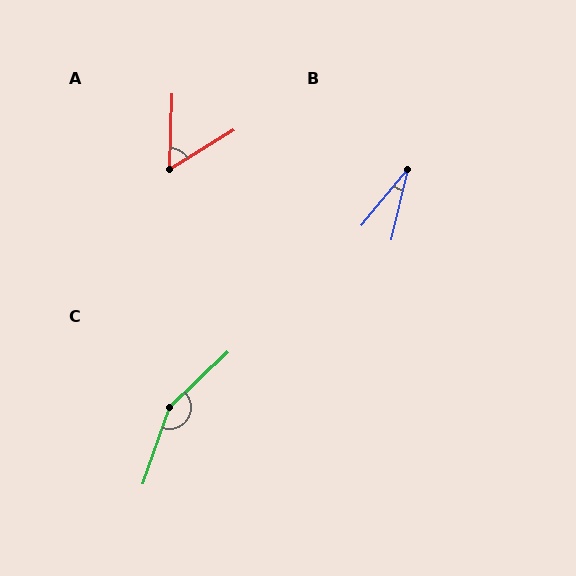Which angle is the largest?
C, at approximately 153 degrees.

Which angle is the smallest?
B, at approximately 26 degrees.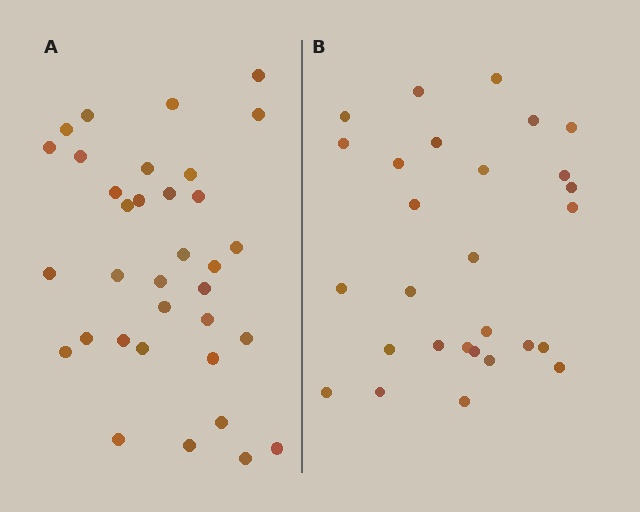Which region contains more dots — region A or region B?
Region A (the left region) has more dots.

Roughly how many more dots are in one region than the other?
Region A has about 6 more dots than region B.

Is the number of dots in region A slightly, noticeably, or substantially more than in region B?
Region A has only slightly more — the two regions are fairly close. The ratio is roughly 1.2 to 1.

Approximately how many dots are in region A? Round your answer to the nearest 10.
About 30 dots. (The exact count is 34, which rounds to 30.)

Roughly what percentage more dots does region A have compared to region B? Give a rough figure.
About 20% more.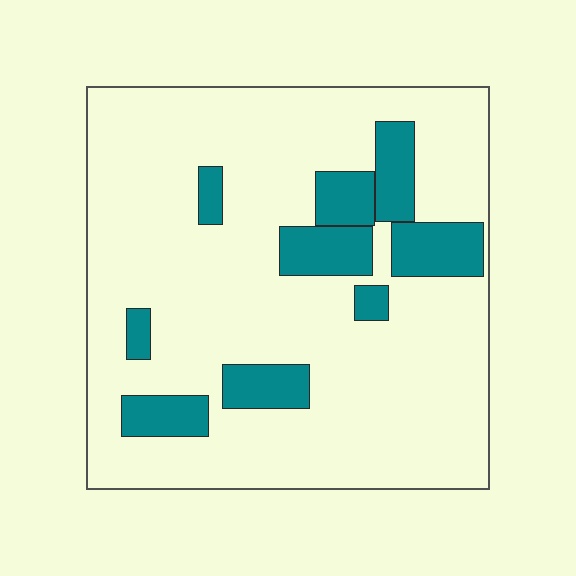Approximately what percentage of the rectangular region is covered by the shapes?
Approximately 20%.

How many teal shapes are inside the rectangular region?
9.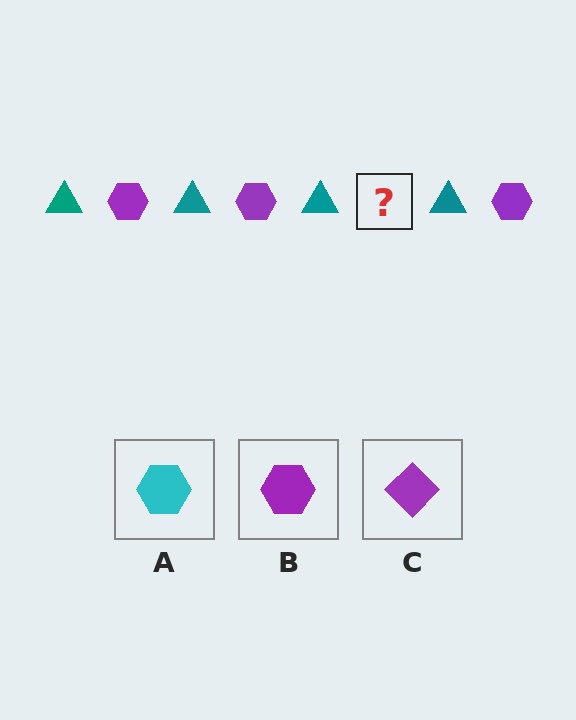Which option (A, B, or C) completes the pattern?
B.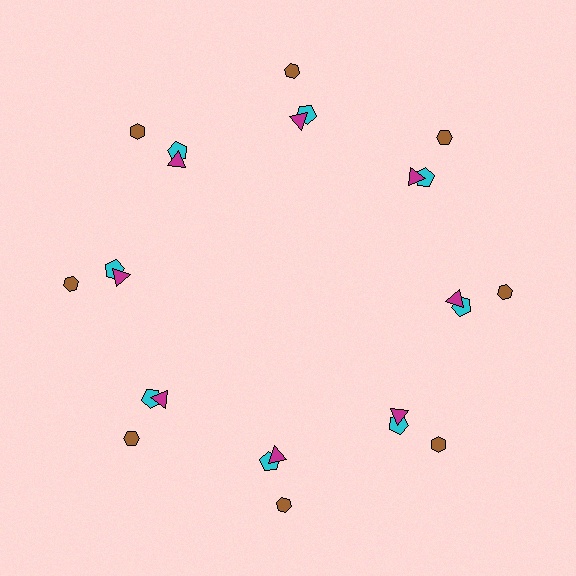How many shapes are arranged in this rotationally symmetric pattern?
There are 24 shapes, arranged in 8 groups of 3.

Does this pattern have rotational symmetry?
Yes, this pattern has 8-fold rotational symmetry. It looks the same after rotating 45 degrees around the center.